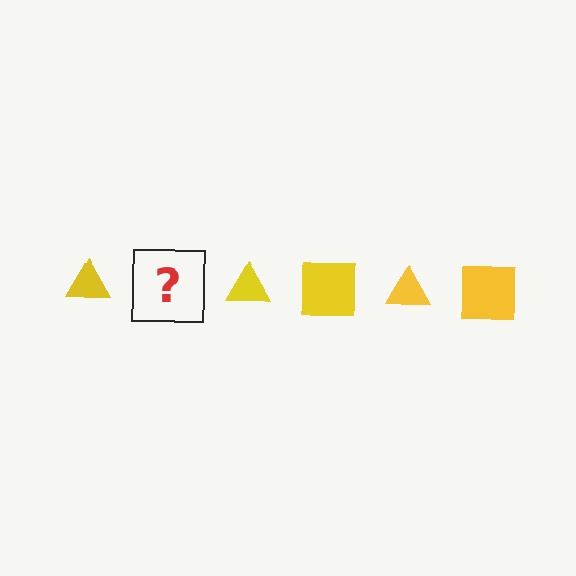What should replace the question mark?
The question mark should be replaced with a yellow square.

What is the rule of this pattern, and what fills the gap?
The rule is that the pattern cycles through triangle, square shapes in yellow. The gap should be filled with a yellow square.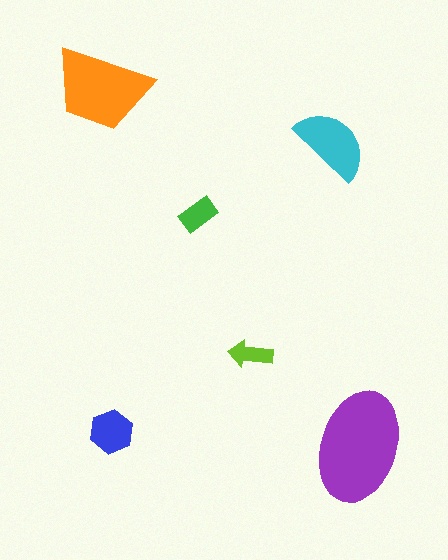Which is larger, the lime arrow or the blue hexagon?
The blue hexagon.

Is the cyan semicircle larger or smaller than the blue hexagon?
Larger.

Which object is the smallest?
The lime arrow.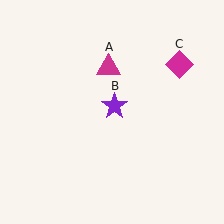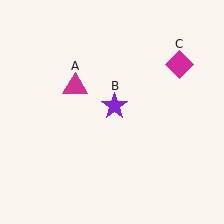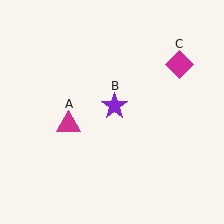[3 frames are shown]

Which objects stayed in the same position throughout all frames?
Purple star (object B) and magenta diamond (object C) remained stationary.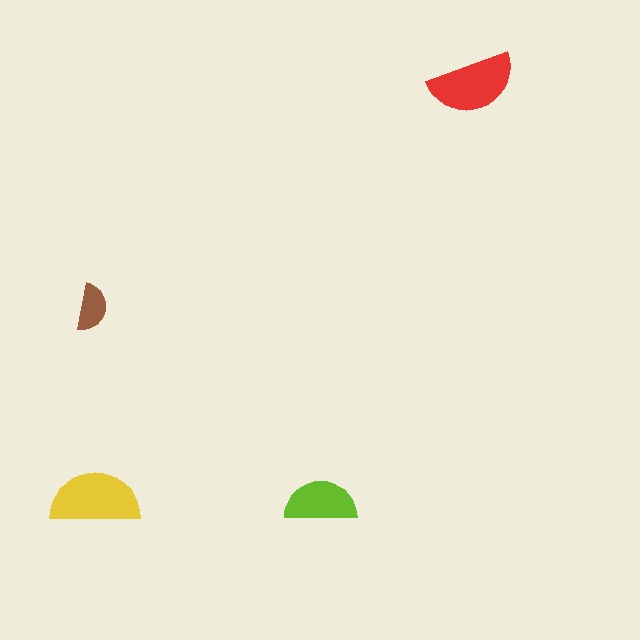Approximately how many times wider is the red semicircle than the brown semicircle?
About 2 times wider.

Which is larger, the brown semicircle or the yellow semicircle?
The yellow one.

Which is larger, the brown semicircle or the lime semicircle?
The lime one.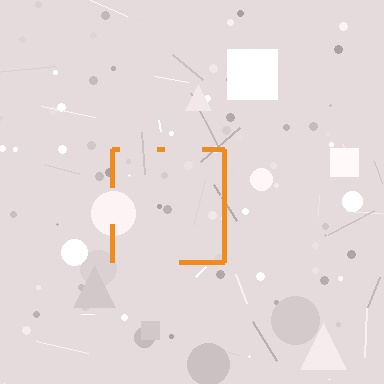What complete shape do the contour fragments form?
The contour fragments form a square.